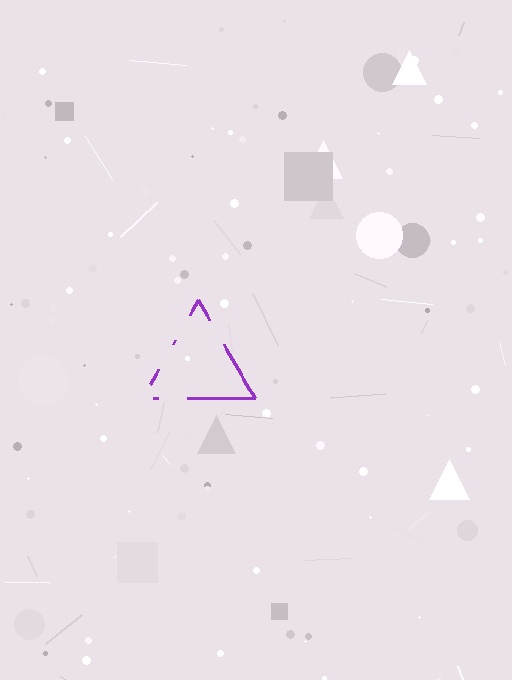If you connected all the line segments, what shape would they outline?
They would outline a triangle.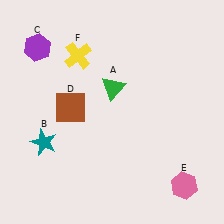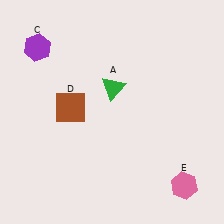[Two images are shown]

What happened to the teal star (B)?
The teal star (B) was removed in Image 2. It was in the bottom-left area of Image 1.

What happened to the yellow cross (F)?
The yellow cross (F) was removed in Image 2. It was in the top-left area of Image 1.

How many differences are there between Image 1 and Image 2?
There are 2 differences between the two images.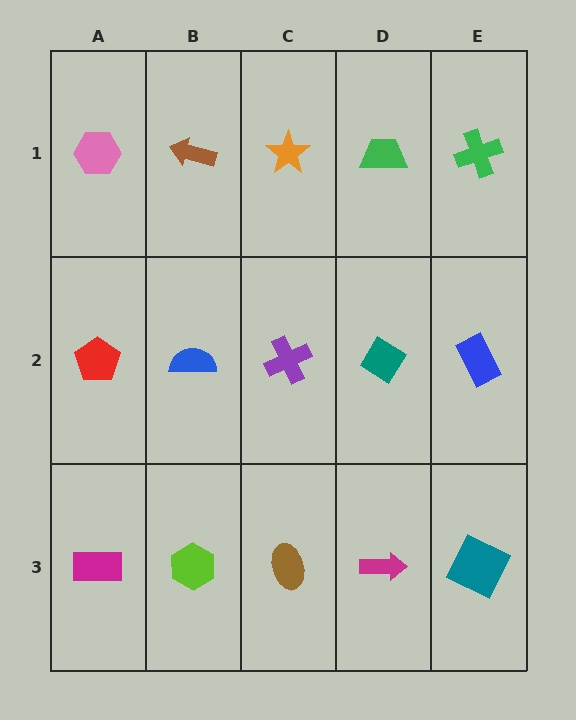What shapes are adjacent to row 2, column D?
A green trapezoid (row 1, column D), a magenta arrow (row 3, column D), a purple cross (row 2, column C), a blue rectangle (row 2, column E).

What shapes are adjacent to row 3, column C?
A purple cross (row 2, column C), a lime hexagon (row 3, column B), a magenta arrow (row 3, column D).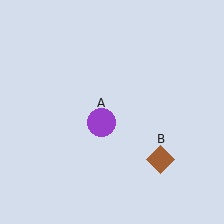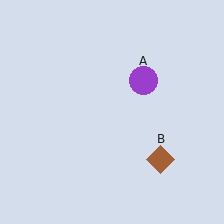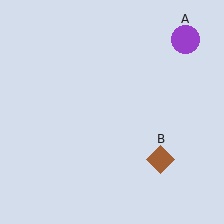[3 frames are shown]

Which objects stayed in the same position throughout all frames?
Brown diamond (object B) remained stationary.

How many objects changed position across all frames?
1 object changed position: purple circle (object A).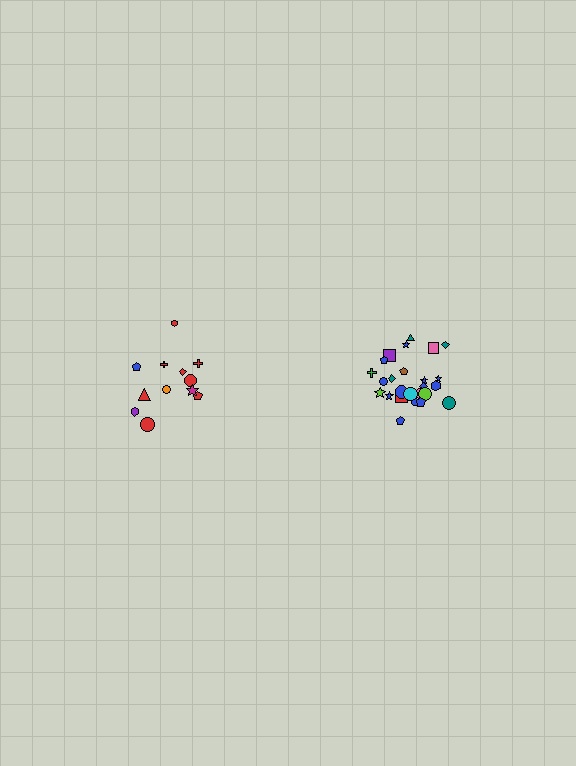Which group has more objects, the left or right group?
The right group.